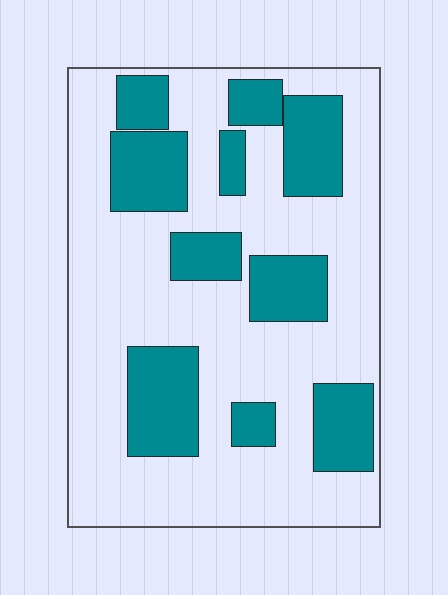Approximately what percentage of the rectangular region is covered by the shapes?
Approximately 30%.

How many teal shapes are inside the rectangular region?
10.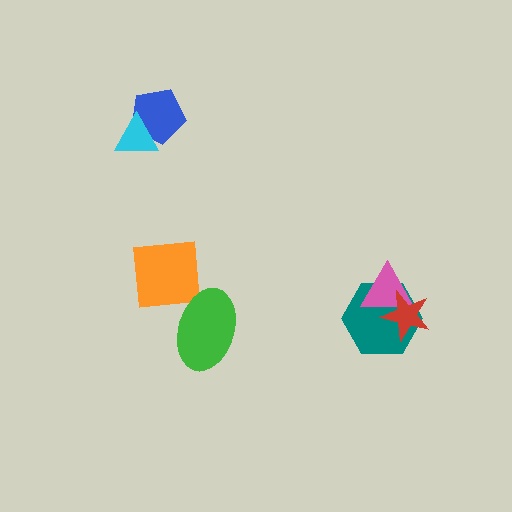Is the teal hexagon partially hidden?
Yes, it is partially covered by another shape.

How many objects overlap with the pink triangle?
2 objects overlap with the pink triangle.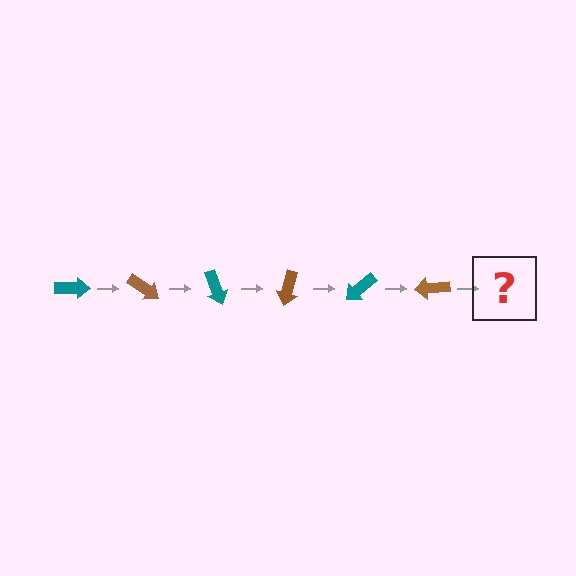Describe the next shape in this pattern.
It should be a teal arrow, rotated 210 degrees from the start.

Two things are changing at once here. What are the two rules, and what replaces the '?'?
The two rules are that it rotates 35 degrees each step and the color cycles through teal and brown. The '?' should be a teal arrow, rotated 210 degrees from the start.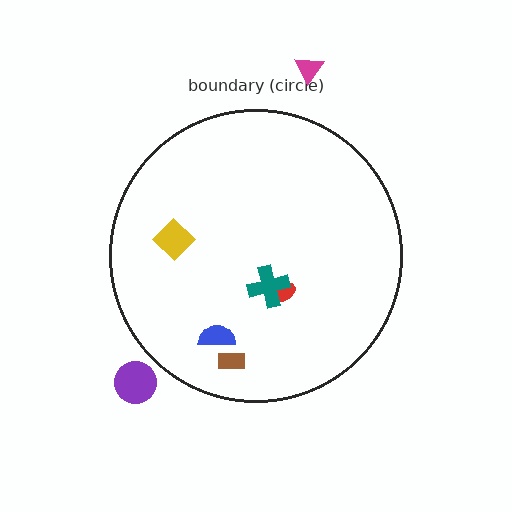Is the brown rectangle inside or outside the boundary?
Inside.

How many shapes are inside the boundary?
5 inside, 2 outside.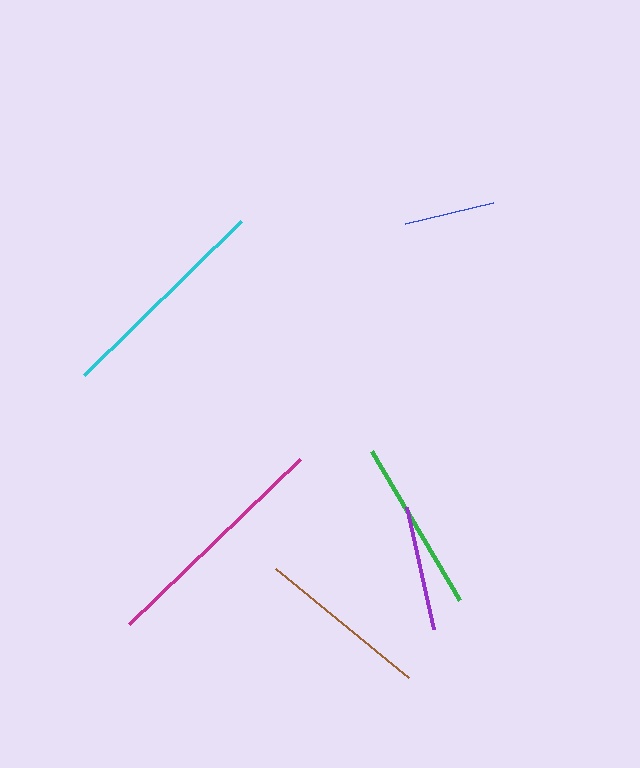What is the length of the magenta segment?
The magenta segment is approximately 238 pixels long.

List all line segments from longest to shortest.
From longest to shortest: magenta, cyan, green, brown, purple, blue.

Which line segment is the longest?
The magenta line is the longest at approximately 238 pixels.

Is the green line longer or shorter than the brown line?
The green line is longer than the brown line.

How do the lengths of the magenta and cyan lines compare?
The magenta and cyan lines are approximately the same length.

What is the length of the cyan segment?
The cyan segment is approximately 220 pixels long.